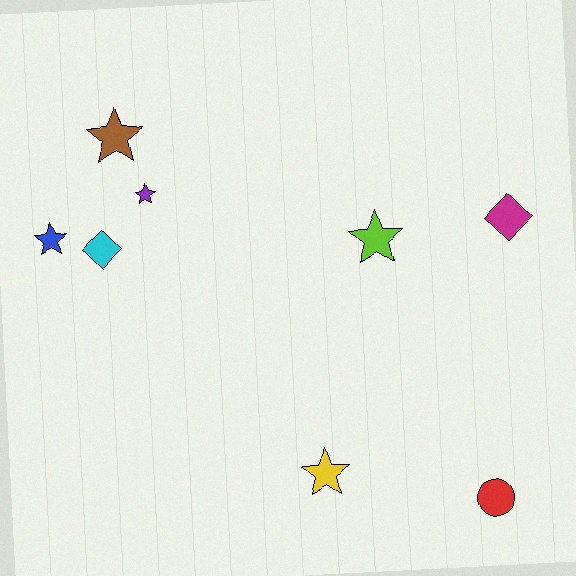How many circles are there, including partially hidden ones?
There is 1 circle.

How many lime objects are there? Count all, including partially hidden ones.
There is 1 lime object.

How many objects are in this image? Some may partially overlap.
There are 8 objects.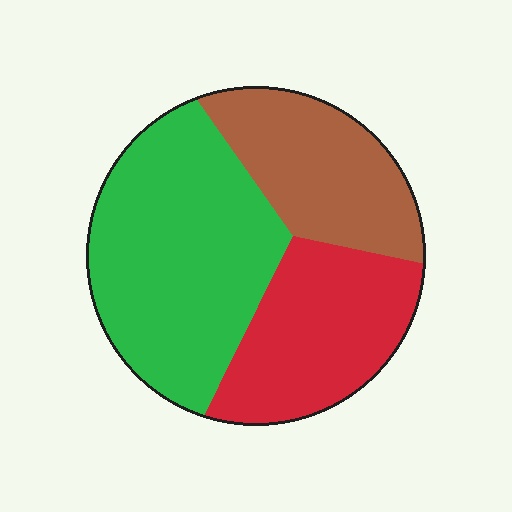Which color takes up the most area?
Green, at roughly 45%.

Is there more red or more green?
Green.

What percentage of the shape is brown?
Brown covers around 25% of the shape.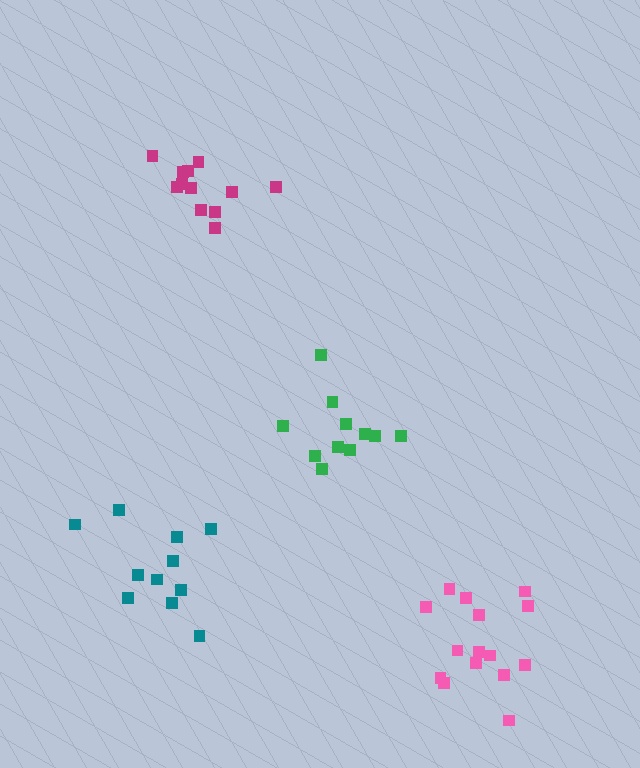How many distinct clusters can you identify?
There are 4 distinct clusters.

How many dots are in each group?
Group 1: 11 dots, Group 2: 11 dots, Group 3: 15 dots, Group 4: 12 dots (49 total).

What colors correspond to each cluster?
The clusters are colored: teal, green, pink, magenta.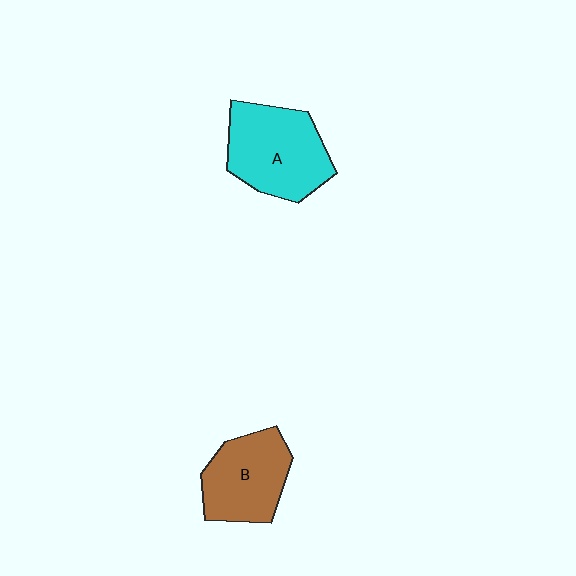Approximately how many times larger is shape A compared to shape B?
Approximately 1.2 times.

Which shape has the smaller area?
Shape B (brown).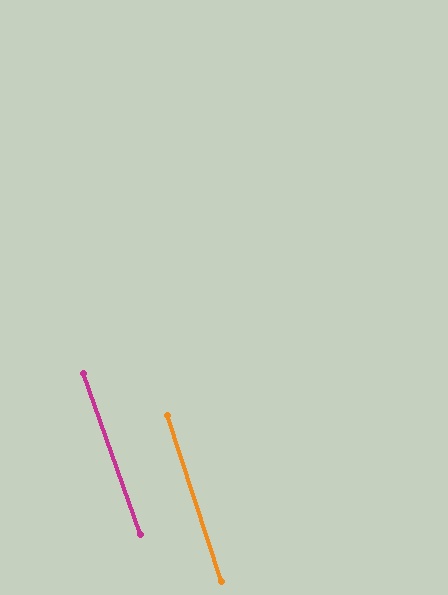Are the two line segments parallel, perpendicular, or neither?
Parallel — their directions differ by only 1.5°.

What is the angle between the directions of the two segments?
Approximately 1 degree.